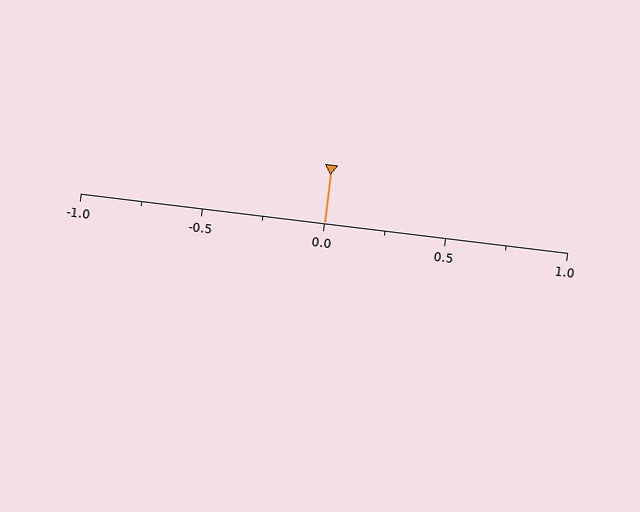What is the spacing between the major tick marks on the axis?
The major ticks are spaced 0.5 apart.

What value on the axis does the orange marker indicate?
The marker indicates approximately 0.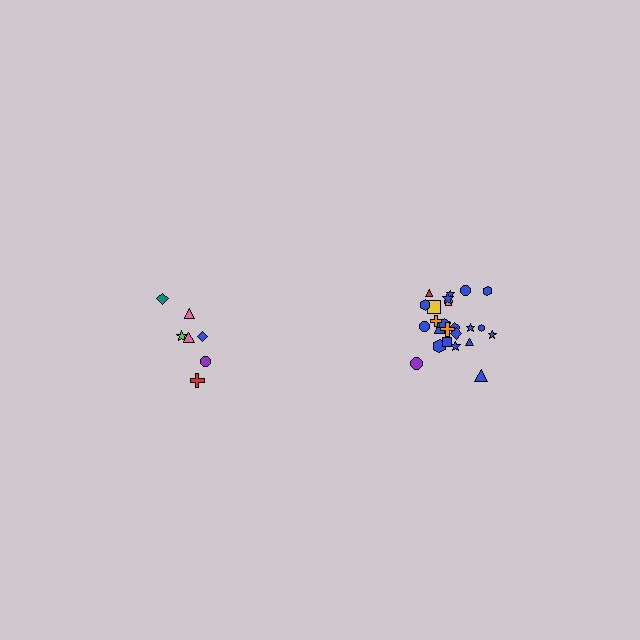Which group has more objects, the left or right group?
The right group.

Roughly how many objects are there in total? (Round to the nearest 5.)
Roughly 30 objects in total.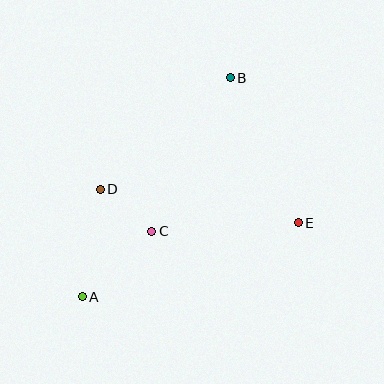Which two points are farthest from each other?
Points A and B are farthest from each other.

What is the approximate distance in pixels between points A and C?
The distance between A and C is approximately 95 pixels.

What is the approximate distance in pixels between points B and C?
The distance between B and C is approximately 173 pixels.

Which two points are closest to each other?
Points C and D are closest to each other.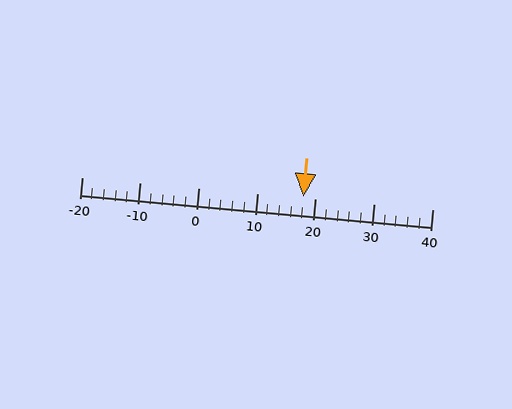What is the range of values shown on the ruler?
The ruler shows values from -20 to 40.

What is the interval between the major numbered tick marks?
The major tick marks are spaced 10 units apart.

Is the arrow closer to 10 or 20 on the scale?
The arrow is closer to 20.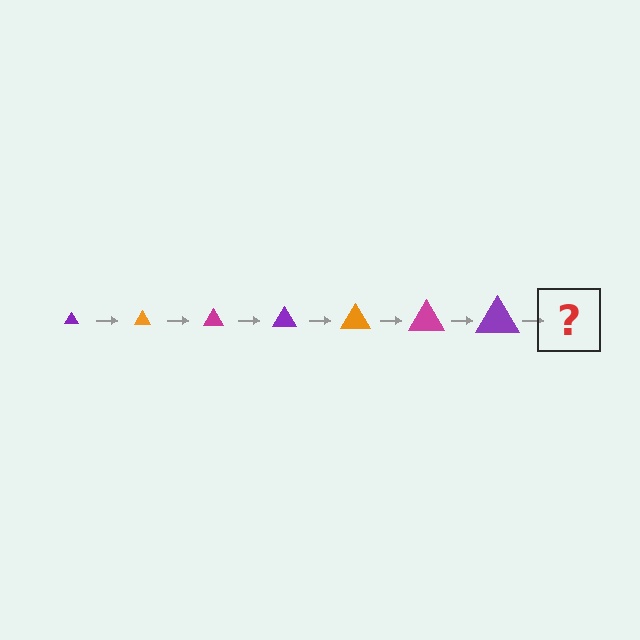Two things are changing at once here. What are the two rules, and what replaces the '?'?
The two rules are that the triangle grows larger each step and the color cycles through purple, orange, and magenta. The '?' should be an orange triangle, larger than the previous one.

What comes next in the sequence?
The next element should be an orange triangle, larger than the previous one.